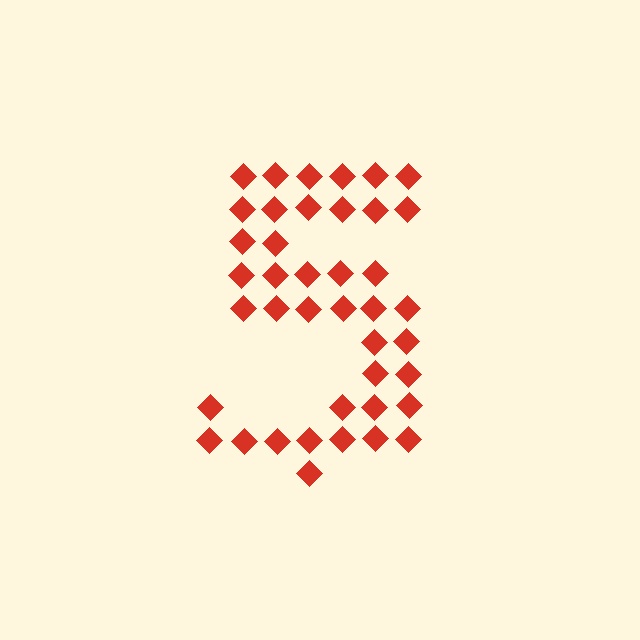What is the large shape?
The large shape is the digit 5.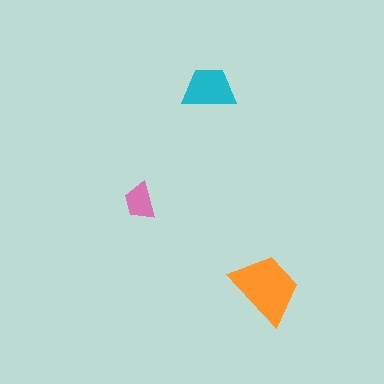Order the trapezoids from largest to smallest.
the orange one, the cyan one, the pink one.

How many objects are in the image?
There are 3 objects in the image.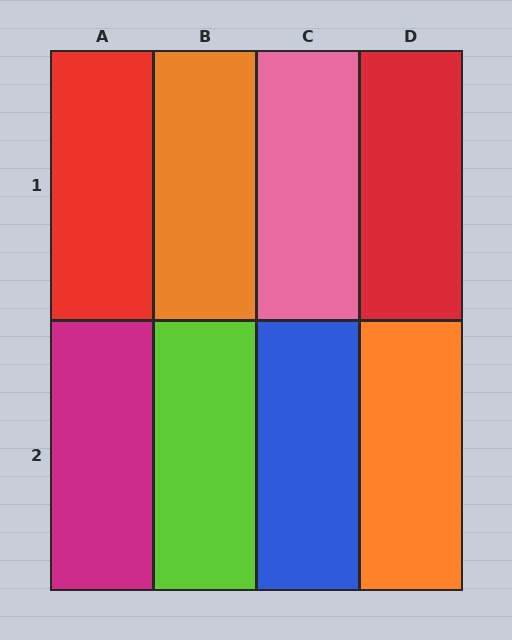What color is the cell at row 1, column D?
Red.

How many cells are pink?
1 cell is pink.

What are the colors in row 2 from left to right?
Magenta, lime, blue, orange.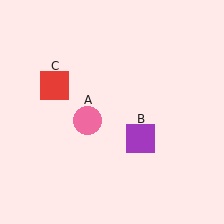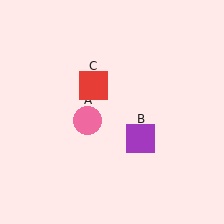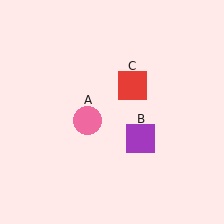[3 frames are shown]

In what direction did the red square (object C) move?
The red square (object C) moved right.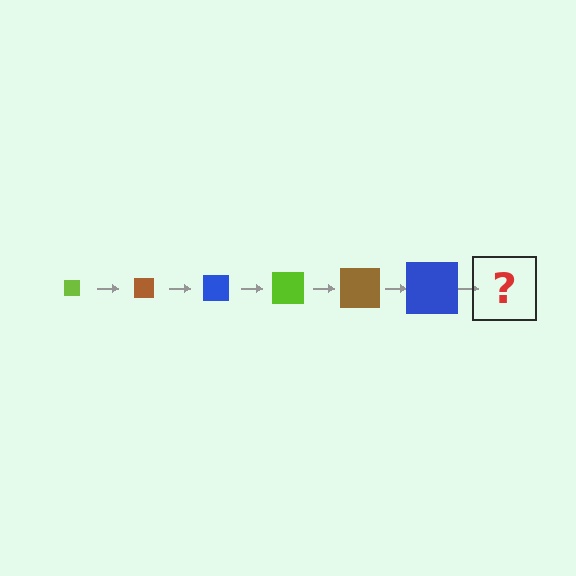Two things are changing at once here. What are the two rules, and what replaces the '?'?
The two rules are that the square grows larger each step and the color cycles through lime, brown, and blue. The '?' should be a lime square, larger than the previous one.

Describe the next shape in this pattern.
It should be a lime square, larger than the previous one.